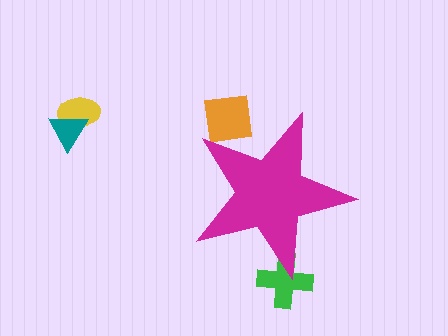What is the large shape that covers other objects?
A magenta star.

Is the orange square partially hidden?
Yes, the orange square is partially hidden behind the magenta star.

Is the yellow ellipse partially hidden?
No, the yellow ellipse is fully visible.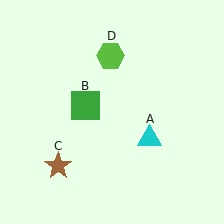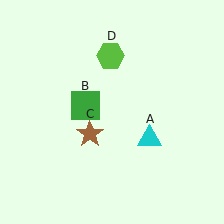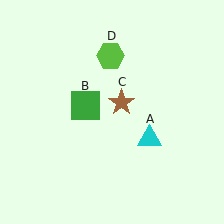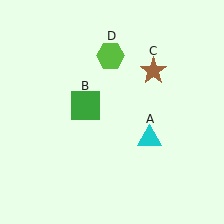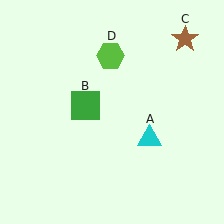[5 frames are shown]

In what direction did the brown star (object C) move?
The brown star (object C) moved up and to the right.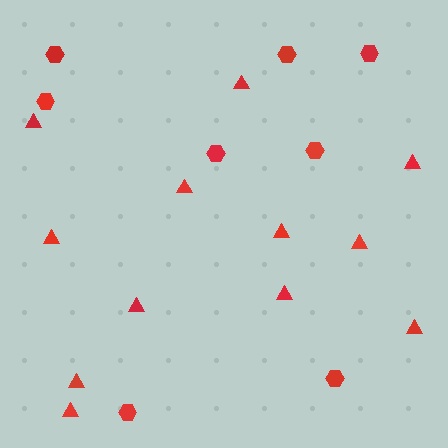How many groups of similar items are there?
There are 2 groups: one group of triangles (12) and one group of hexagons (8).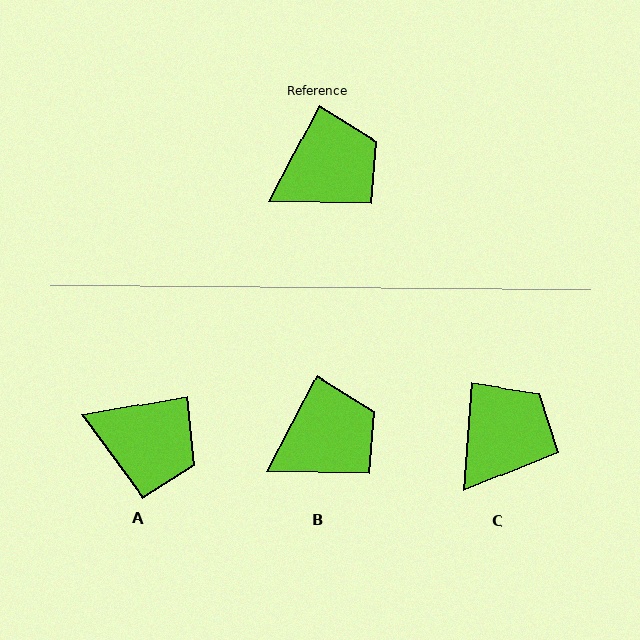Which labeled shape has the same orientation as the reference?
B.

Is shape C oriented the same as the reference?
No, it is off by about 23 degrees.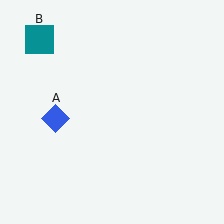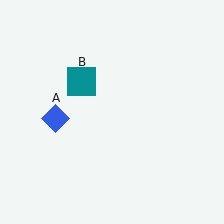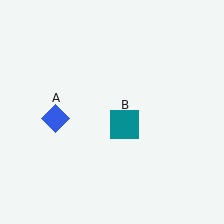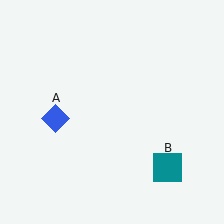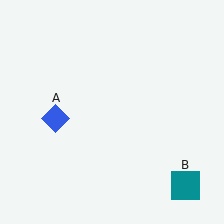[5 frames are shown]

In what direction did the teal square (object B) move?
The teal square (object B) moved down and to the right.